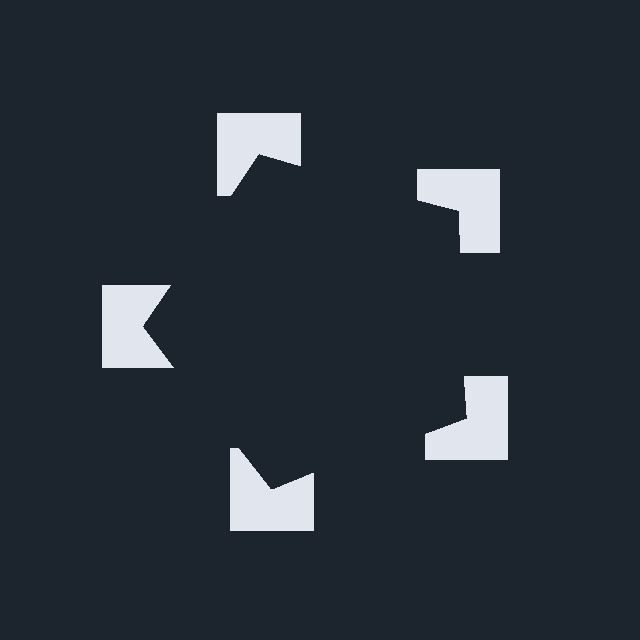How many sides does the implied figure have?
5 sides.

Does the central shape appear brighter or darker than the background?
It typically appears slightly darker than the background, even though no actual brightness change is drawn.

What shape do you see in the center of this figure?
An illusory pentagon — its edges are inferred from the aligned wedge cuts in the notched squares, not physically drawn.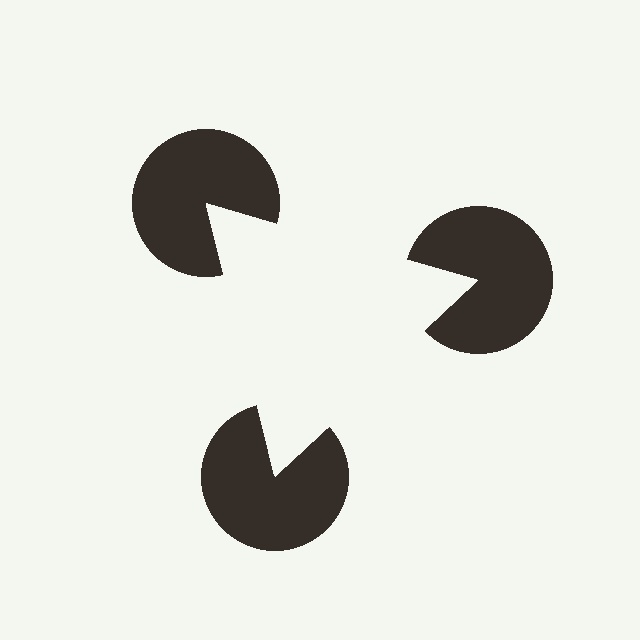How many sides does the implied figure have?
3 sides.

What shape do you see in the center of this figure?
An illusory triangle — its edges are inferred from the aligned wedge cuts in the pac-man discs, not physically drawn.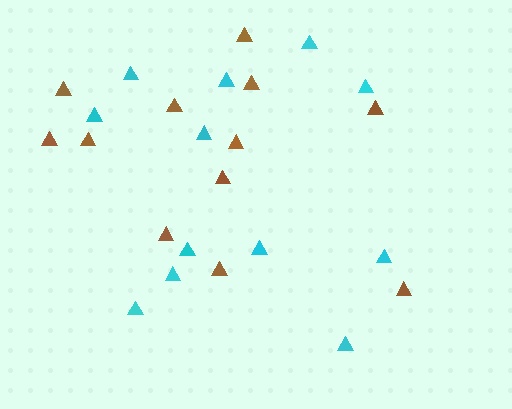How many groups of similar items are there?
There are 2 groups: one group of brown triangles (12) and one group of cyan triangles (12).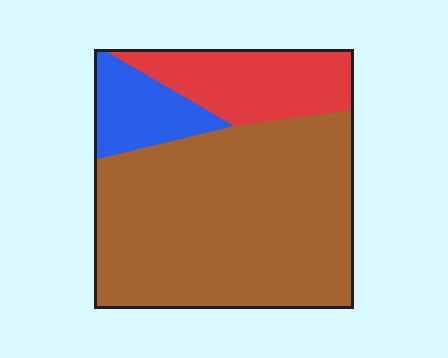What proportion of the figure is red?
Red covers 20% of the figure.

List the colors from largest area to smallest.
From largest to smallest: brown, red, blue.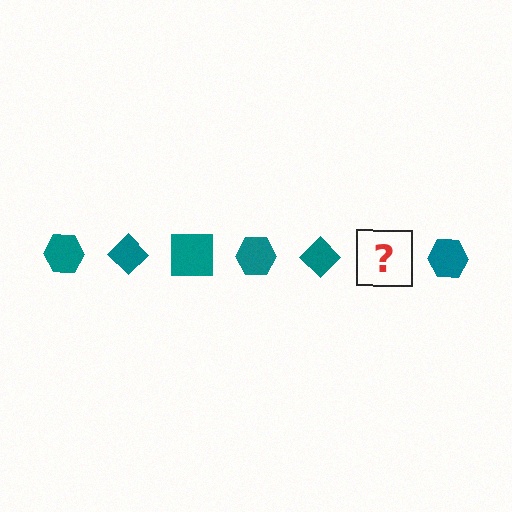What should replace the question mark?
The question mark should be replaced with a teal square.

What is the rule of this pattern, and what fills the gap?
The rule is that the pattern cycles through hexagon, diamond, square shapes in teal. The gap should be filled with a teal square.